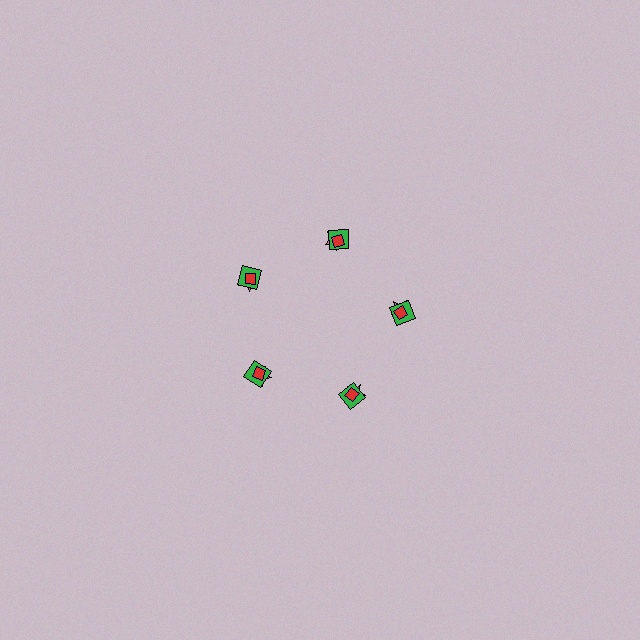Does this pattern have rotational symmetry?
Yes, this pattern has 5-fold rotational symmetry. It looks the same after rotating 72 degrees around the center.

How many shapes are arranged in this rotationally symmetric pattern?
There are 15 shapes, arranged in 5 groups of 3.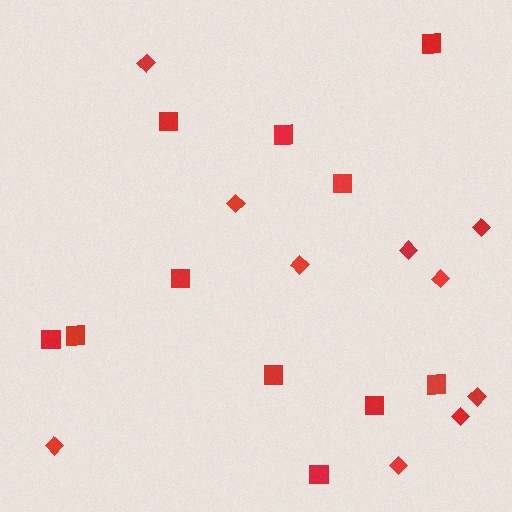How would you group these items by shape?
There are 2 groups: one group of diamonds (10) and one group of squares (11).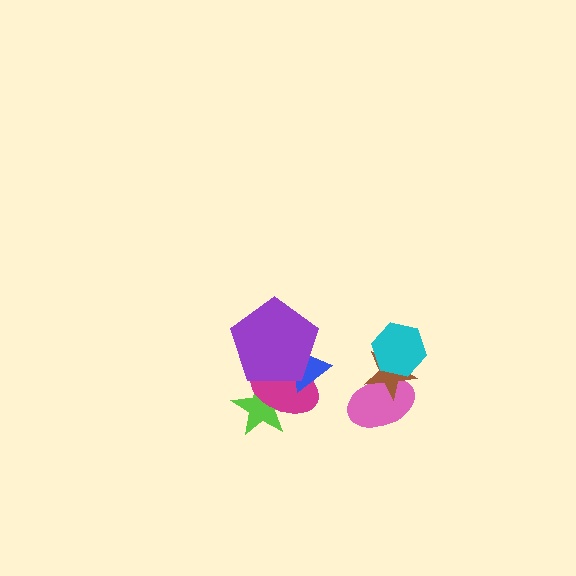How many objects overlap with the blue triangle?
2 objects overlap with the blue triangle.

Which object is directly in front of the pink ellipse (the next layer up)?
The brown star is directly in front of the pink ellipse.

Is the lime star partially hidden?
Yes, it is partially covered by another shape.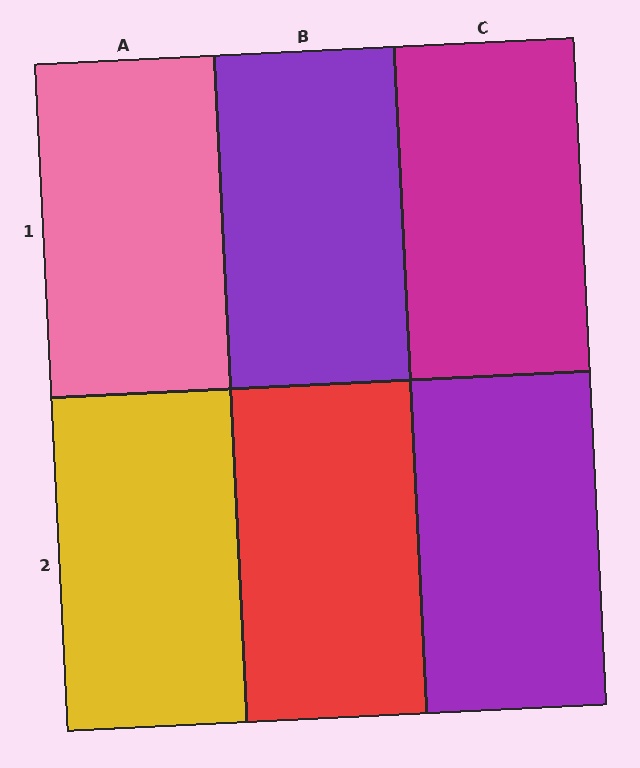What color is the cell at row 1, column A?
Pink.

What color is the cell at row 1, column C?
Magenta.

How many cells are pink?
1 cell is pink.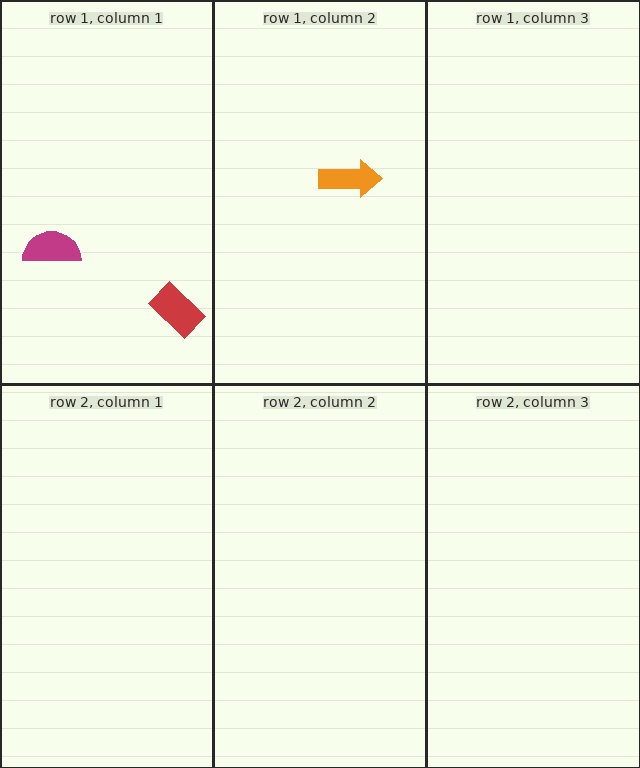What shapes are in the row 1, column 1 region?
The red rectangle, the magenta semicircle.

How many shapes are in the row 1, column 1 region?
2.